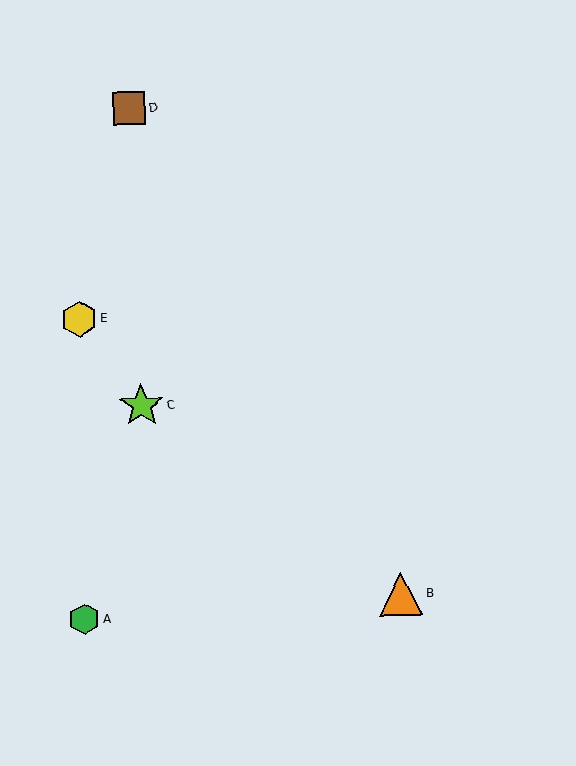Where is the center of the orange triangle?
The center of the orange triangle is at (401, 594).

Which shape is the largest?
The lime star (labeled C) is the largest.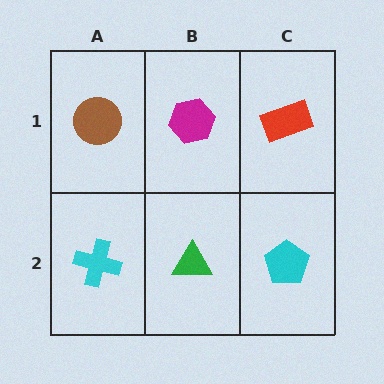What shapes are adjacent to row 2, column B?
A magenta hexagon (row 1, column B), a cyan cross (row 2, column A), a cyan pentagon (row 2, column C).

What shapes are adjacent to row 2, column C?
A red rectangle (row 1, column C), a green triangle (row 2, column B).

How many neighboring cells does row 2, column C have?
2.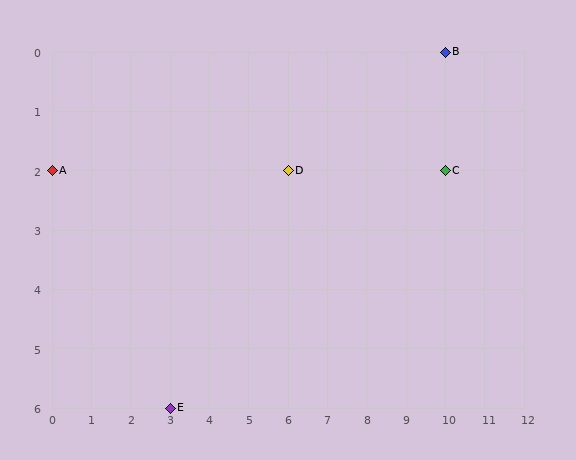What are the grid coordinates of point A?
Point A is at grid coordinates (0, 2).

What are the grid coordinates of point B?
Point B is at grid coordinates (10, 0).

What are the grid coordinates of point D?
Point D is at grid coordinates (6, 2).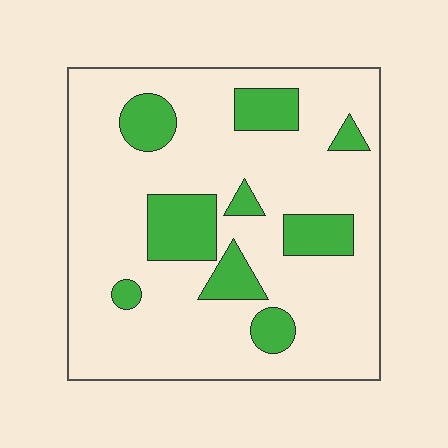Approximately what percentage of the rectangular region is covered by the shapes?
Approximately 20%.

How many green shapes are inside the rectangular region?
9.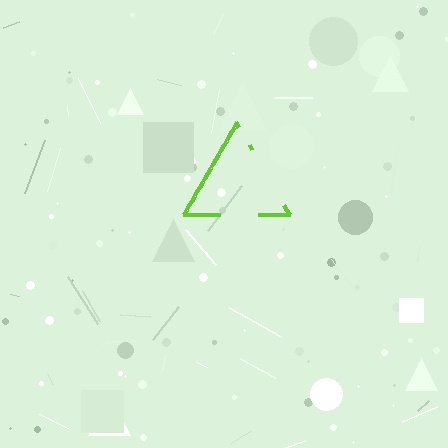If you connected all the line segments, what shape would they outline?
They would outline a triangle.